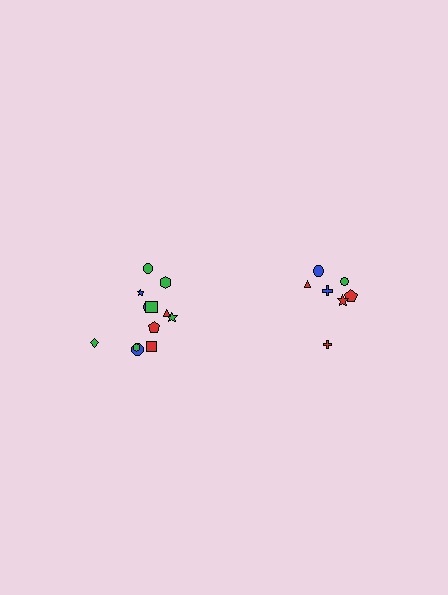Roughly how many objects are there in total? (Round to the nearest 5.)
Roughly 20 objects in total.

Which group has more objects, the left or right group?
The left group.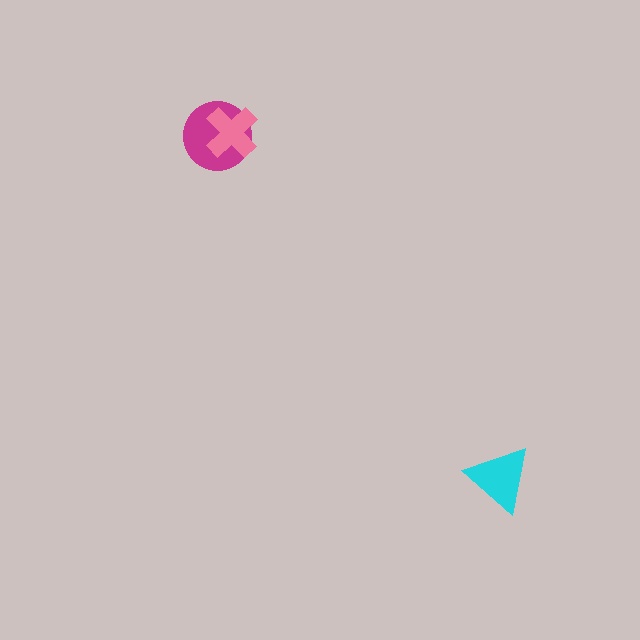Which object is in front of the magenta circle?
The pink cross is in front of the magenta circle.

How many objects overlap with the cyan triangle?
0 objects overlap with the cyan triangle.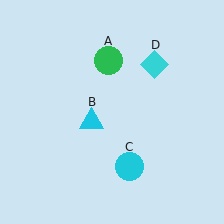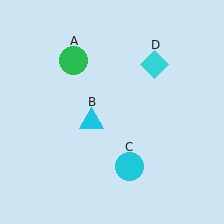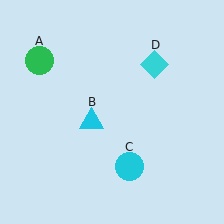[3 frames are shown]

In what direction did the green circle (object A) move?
The green circle (object A) moved left.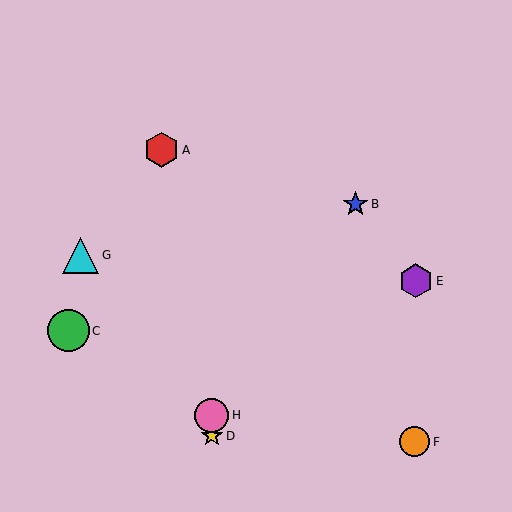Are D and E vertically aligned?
No, D is at x≈212 and E is at x≈416.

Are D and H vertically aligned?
Yes, both are at x≈212.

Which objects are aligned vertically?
Objects D, H are aligned vertically.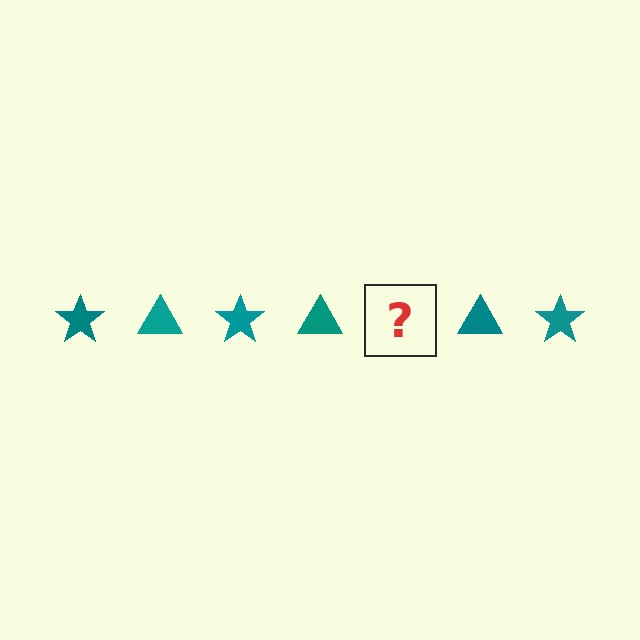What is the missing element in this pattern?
The missing element is a teal star.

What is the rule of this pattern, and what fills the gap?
The rule is that the pattern cycles through star, triangle shapes in teal. The gap should be filled with a teal star.